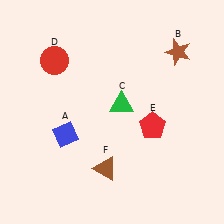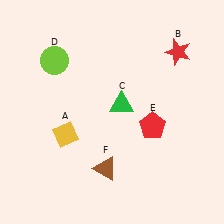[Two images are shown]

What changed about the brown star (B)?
In Image 1, B is brown. In Image 2, it changed to red.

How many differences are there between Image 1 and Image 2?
There are 3 differences between the two images.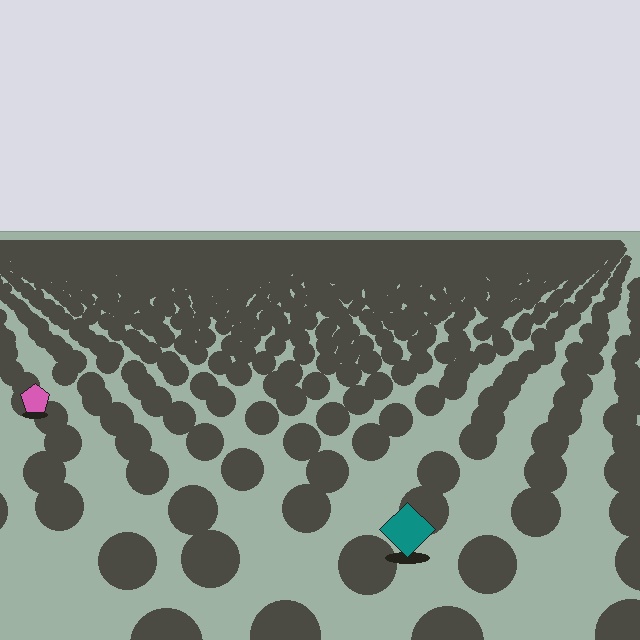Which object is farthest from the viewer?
The pink pentagon is farthest from the viewer. It appears smaller and the ground texture around it is denser.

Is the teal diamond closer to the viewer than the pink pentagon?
Yes. The teal diamond is closer — you can tell from the texture gradient: the ground texture is coarser near it.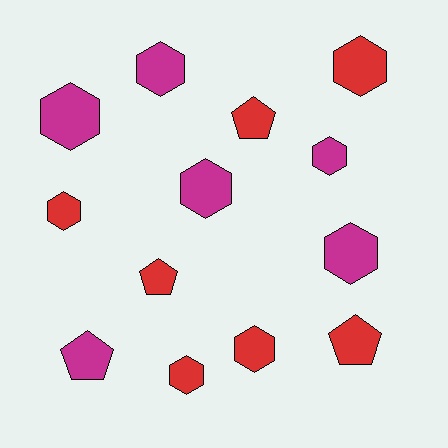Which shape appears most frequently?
Hexagon, with 9 objects.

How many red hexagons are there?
There are 4 red hexagons.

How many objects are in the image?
There are 13 objects.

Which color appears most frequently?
Red, with 7 objects.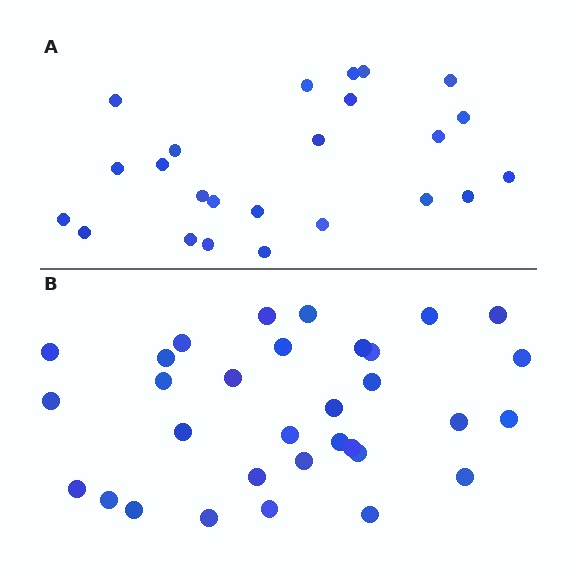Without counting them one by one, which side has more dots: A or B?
Region B (the bottom region) has more dots.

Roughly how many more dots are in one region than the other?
Region B has roughly 8 or so more dots than region A.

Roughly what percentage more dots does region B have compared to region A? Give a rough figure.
About 35% more.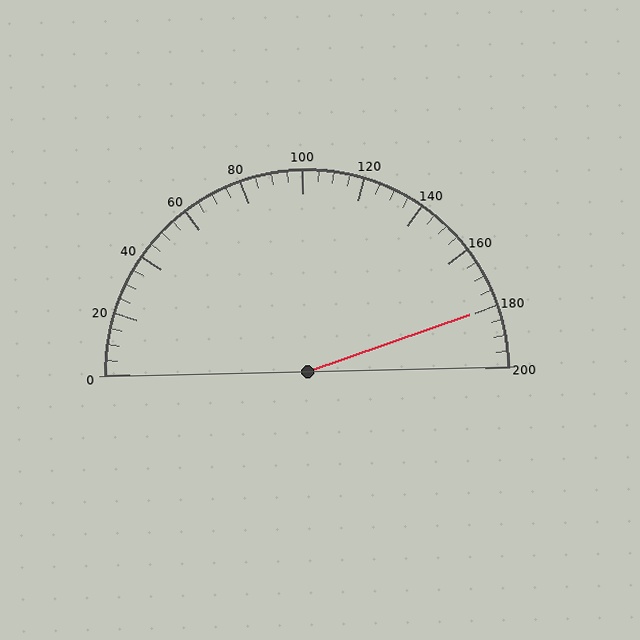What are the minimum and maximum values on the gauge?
The gauge ranges from 0 to 200.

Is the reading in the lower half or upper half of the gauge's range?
The reading is in the upper half of the range (0 to 200).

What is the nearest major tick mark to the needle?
The nearest major tick mark is 180.